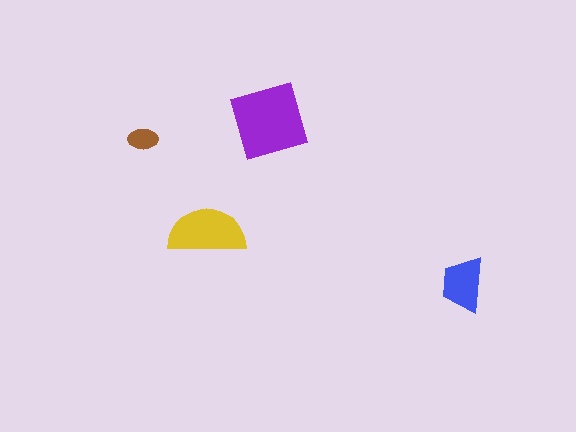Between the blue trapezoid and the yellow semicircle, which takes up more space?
The yellow semicircle.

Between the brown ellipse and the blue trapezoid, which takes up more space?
The blue trapezoid.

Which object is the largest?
The purple diamond.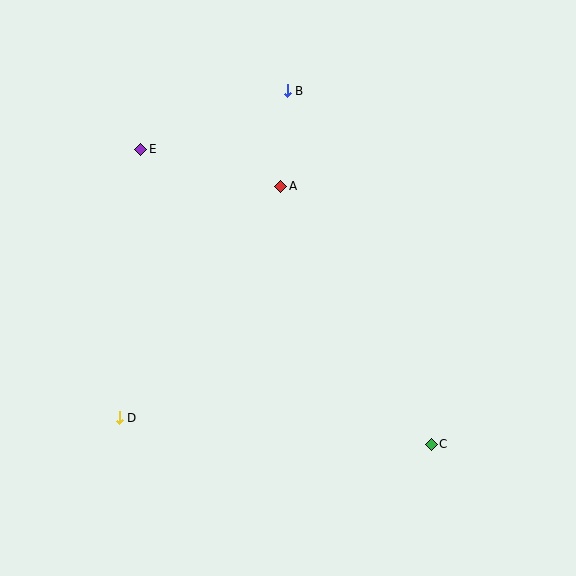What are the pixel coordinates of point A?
Point A is at (281, 186).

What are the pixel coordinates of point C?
Point C is at (431, 444).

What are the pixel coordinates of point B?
Point B is at (287, 91).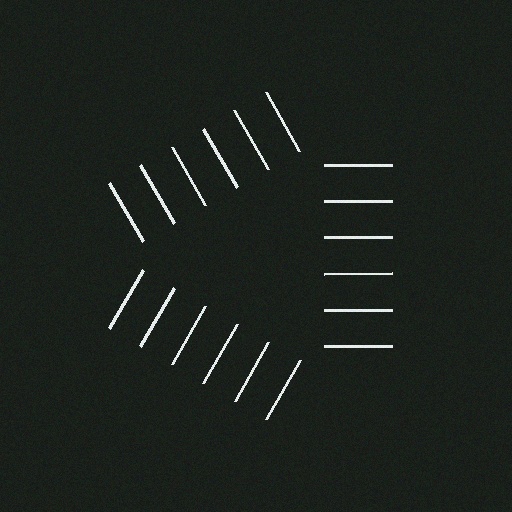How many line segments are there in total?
18 — 6 along each of the 3 edges.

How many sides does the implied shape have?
3 sides — the line-ends trace a triangle.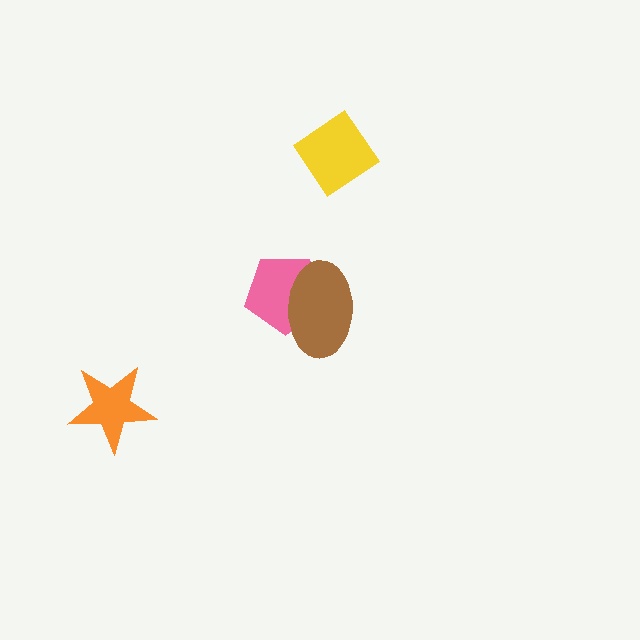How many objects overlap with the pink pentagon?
1 object overlaps with the pink pentagon.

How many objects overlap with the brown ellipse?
1 object overlaps with the brown ellipse.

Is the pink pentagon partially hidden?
Yes, it is partially covered by another shape.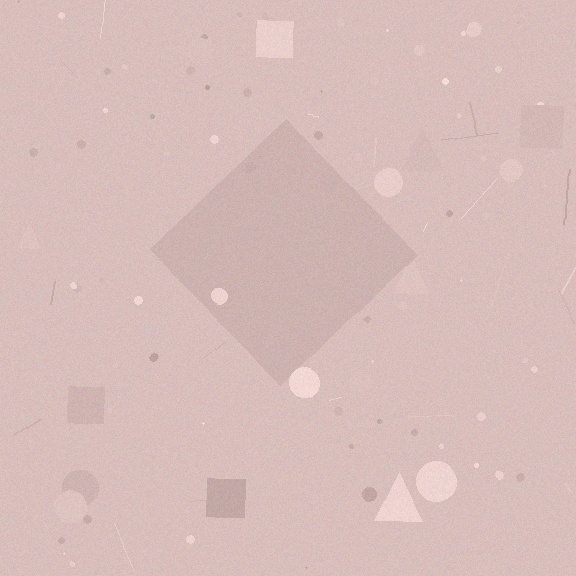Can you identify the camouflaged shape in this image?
The camouflaged shape is a diamond.